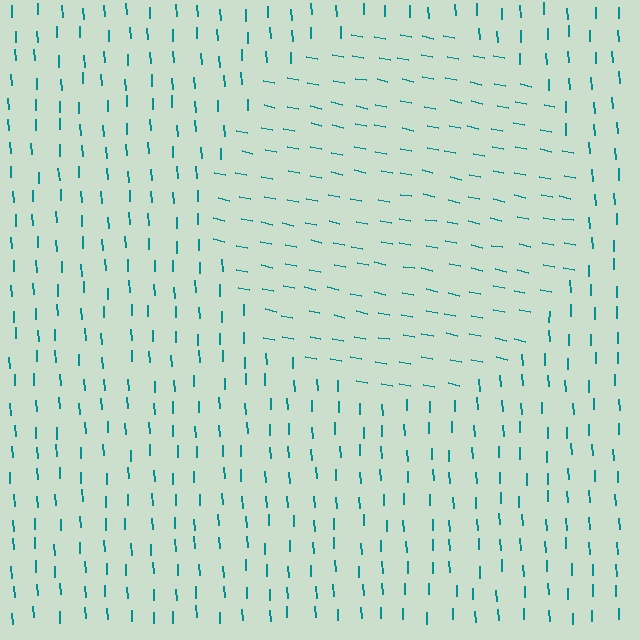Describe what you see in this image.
The image is filled with small teal line segments. A circle region in the image has lines oriented differently from the surrounding lines, creating a visible texture boundary.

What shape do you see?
I see a circle.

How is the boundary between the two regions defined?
The boundary is defined purely by a change in line orientation (approximately 76 degrees difference). All lines are the same color and thickness.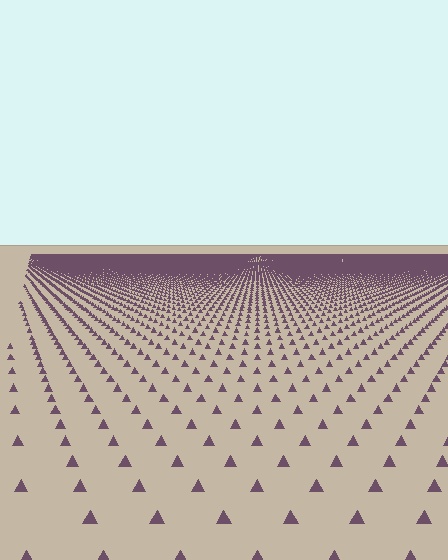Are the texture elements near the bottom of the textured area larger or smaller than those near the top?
Larger. Near the bottom, elements are closer to the viewer and appear at a bigger on-screen size.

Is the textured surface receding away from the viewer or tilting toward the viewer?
The surface is receding away from the viewer. Texture elements get smaller and denser toward the top.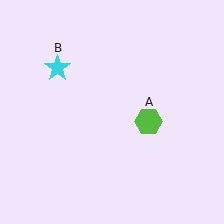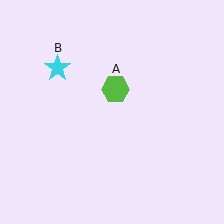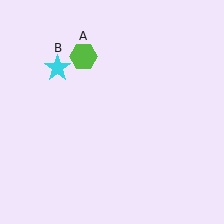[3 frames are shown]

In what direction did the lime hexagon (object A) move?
The lime hexagon (object A) moved up and to the left.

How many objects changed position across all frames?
1 object changed position: lime hexagon (object A).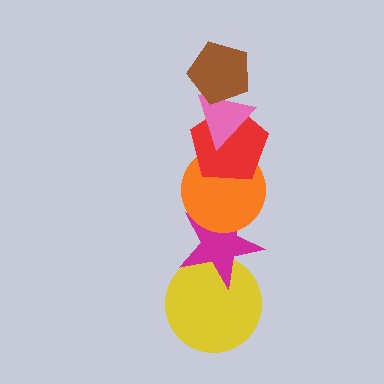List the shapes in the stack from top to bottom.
From top to bottom: the brown pentagon, the pink triangle, the red pentagon, the orange circle, the magenta star, the yellow circle.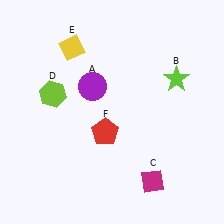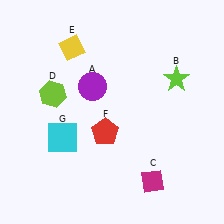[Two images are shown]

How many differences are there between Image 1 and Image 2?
There is 1 difference between the two images.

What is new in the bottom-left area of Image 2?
A cyan square (G) was added in the bottom-left area of Image 2.